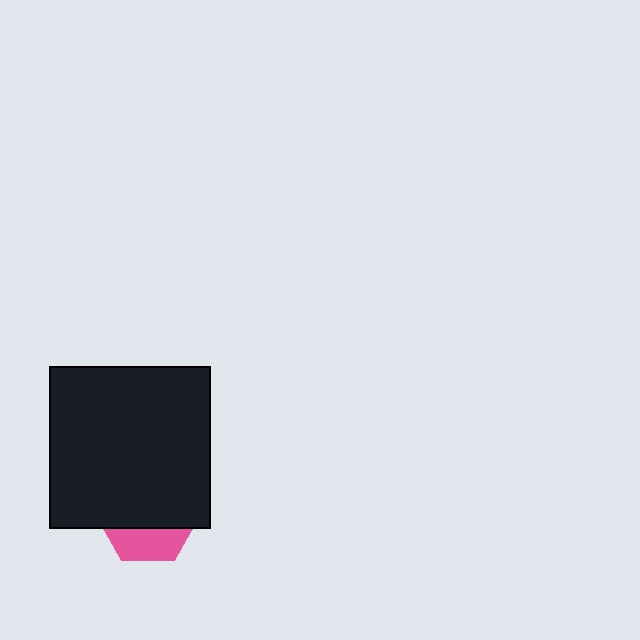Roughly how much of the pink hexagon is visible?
A small part of it is visible (roughly 31%).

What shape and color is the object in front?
The object in front is a black square.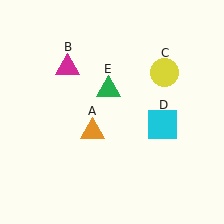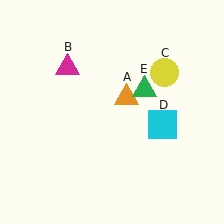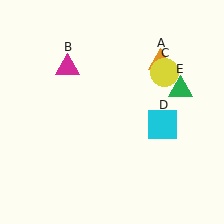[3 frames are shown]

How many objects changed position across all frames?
2 objects changed position: orange triangle (object A), green triangle (object E).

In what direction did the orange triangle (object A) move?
The orange triangle (object A) moved up and to the right.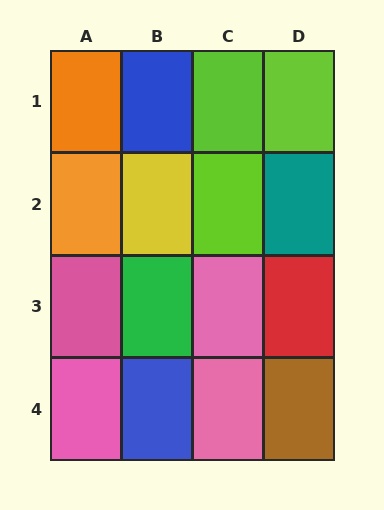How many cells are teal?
1 cell is teal.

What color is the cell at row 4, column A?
Pink.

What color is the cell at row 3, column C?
Pink.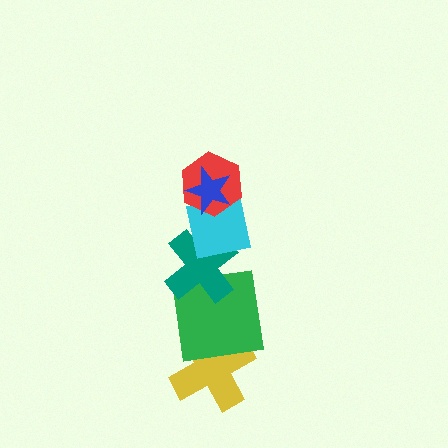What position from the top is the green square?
The green square is 5th from the top.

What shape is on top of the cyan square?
The red hexagon is on top of the cyan square.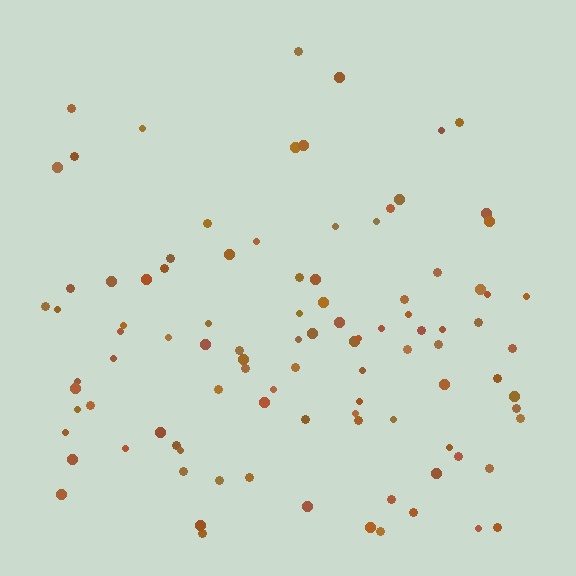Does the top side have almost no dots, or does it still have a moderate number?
Still a moderate number, just noticeably fewer than the bottom.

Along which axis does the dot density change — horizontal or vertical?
Vertical.